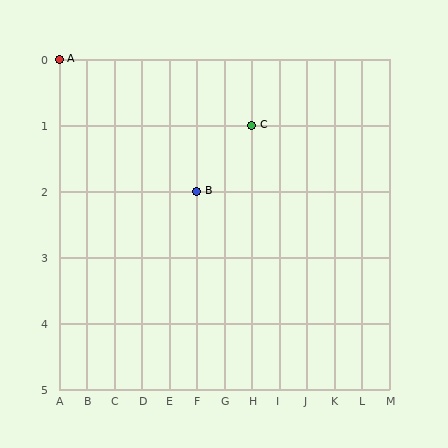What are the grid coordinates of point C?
Point C is at grid coordinates (H, 1).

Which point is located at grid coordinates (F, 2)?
Point B is at (F, 2).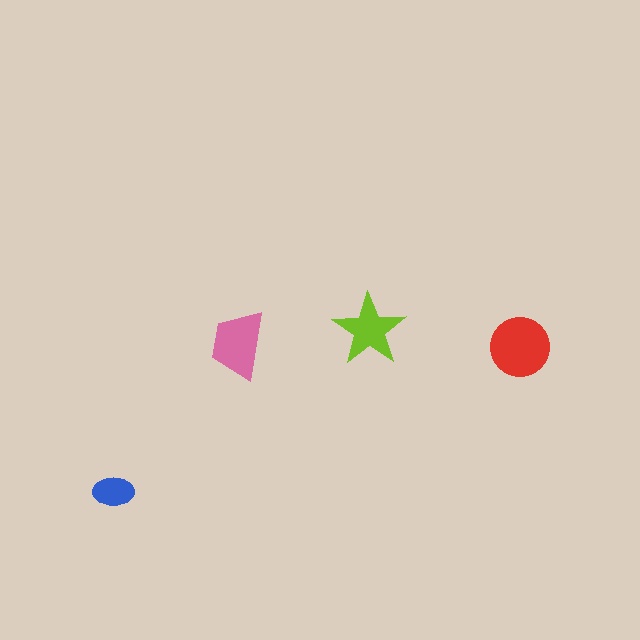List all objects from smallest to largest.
The blue ellipse, the lime star, the pink trapezoid, the red circle.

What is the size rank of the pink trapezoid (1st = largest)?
2nd.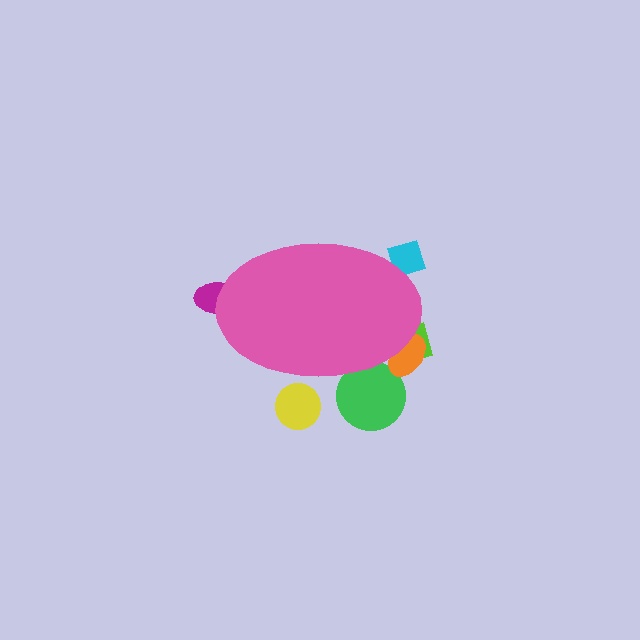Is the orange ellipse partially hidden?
Yes, the orange ellipse is partially hidden behind the pink ellipse.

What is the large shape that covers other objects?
A pink ellipse.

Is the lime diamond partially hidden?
Yes, the lime diamond is partially hidden behind the pink ellipse.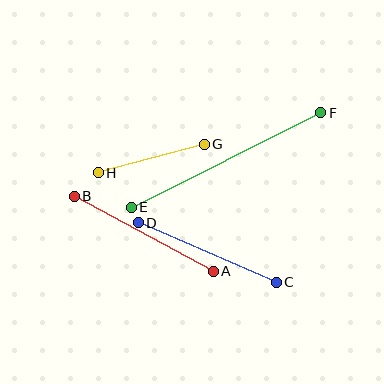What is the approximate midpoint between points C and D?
The midpoint is at approximately (207, 253) pixels.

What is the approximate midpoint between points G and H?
The midpoint is at approximately (151, 158) pixels.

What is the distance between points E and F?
The distance is approximately 212 pixels.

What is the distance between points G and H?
The distance is approximately 110 pixels.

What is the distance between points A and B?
The distance is approximately 158 pixels.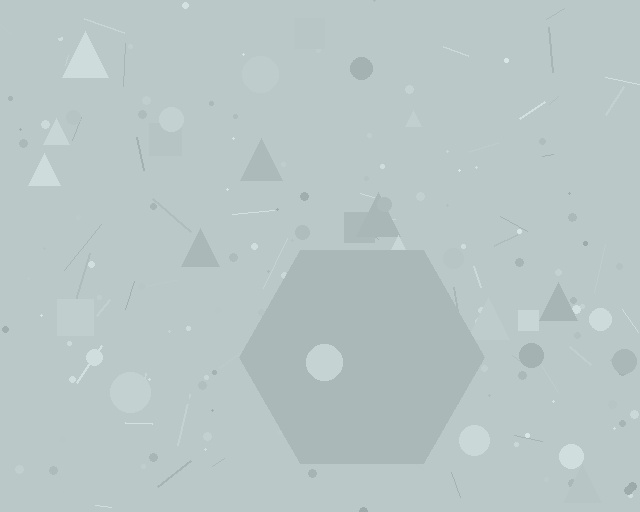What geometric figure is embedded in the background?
A hexagon is embedded in the background.